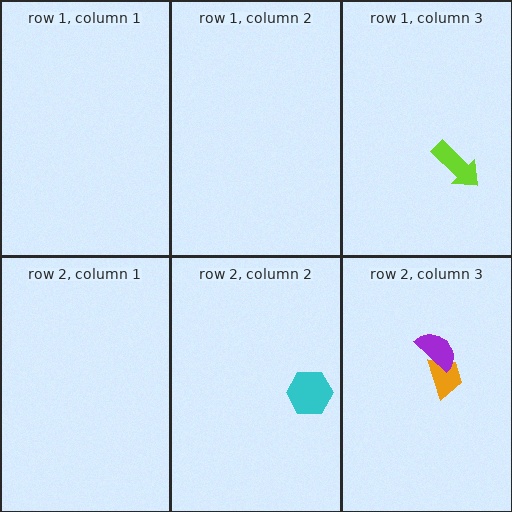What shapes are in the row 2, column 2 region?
The cyan hexagon.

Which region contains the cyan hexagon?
The row 2, column 2 region.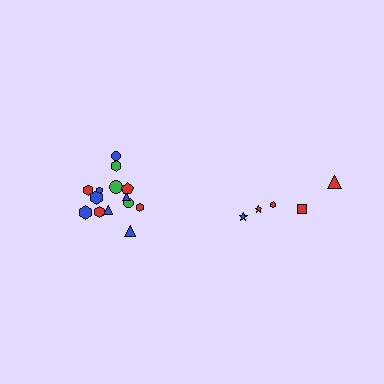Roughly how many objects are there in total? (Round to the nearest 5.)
Roughly 20 objects in total.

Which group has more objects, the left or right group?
The left group.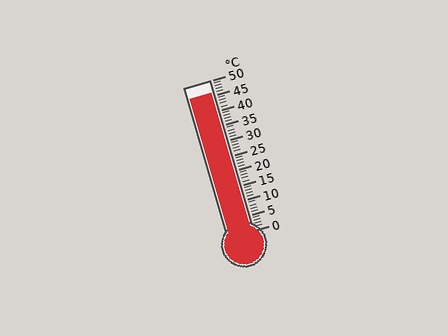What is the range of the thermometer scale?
The thermometer scale ranges from 0°C to 50°C.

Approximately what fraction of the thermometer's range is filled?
The thermometer is filled to approximately 90% of its range.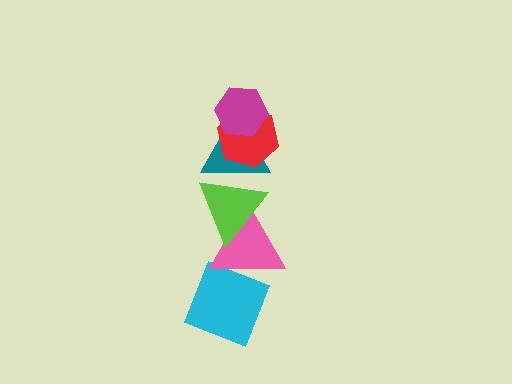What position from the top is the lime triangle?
The lime triangle is 4th from the top.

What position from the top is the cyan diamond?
The cyan diamond is 6th from the top.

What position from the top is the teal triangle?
The teal triangle is 3rd from the top.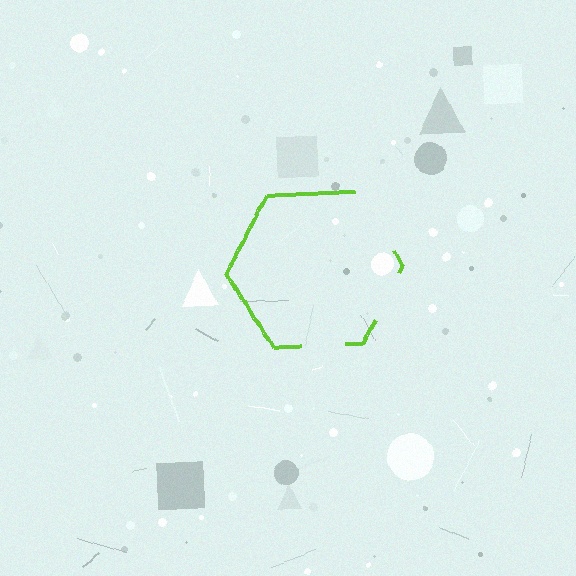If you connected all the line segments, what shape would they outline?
They would outline a hexagon.